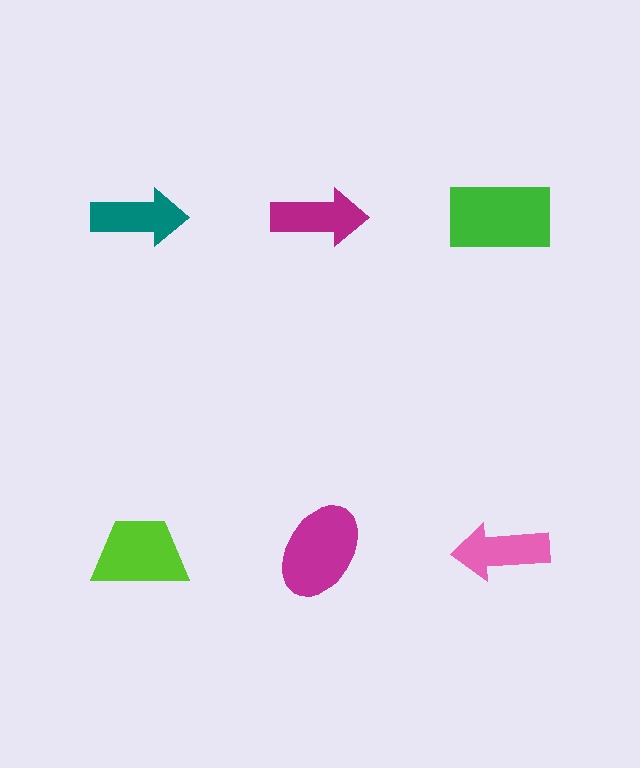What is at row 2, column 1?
A lime trapezoid.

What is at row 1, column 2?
A magenta arrow.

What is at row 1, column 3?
A green rectangle.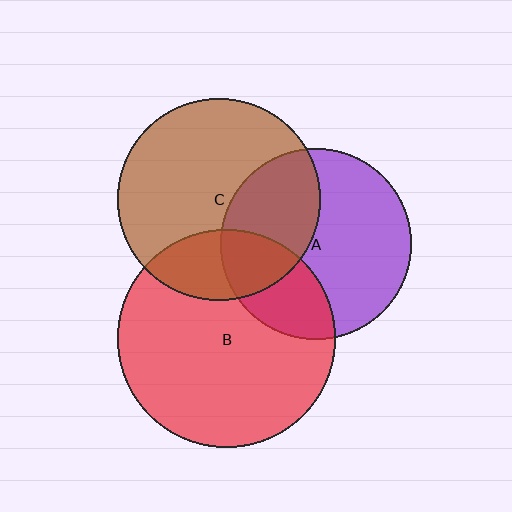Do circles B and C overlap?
Yes.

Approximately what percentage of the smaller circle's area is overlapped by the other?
Approximately 25%.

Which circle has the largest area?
Circle B (red).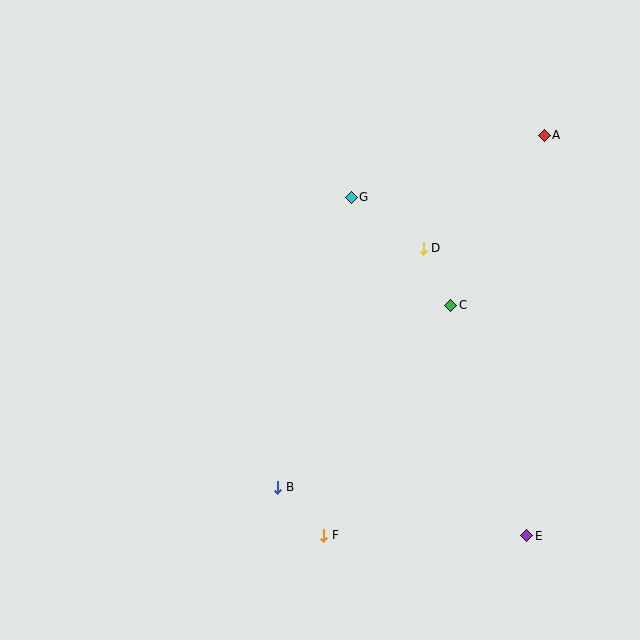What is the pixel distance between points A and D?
The distance between A and D is 166 pixels.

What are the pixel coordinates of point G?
Point G is at (351, 197).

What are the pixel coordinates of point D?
Point D is at (423, 248).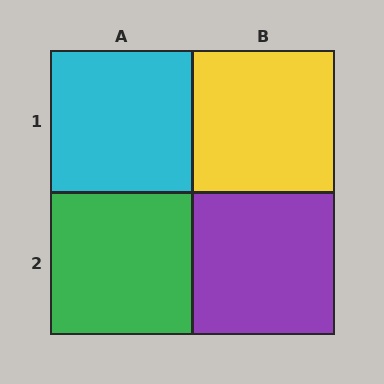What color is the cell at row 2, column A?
Green.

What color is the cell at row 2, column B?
Purple.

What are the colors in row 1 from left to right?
Cyan, yellow.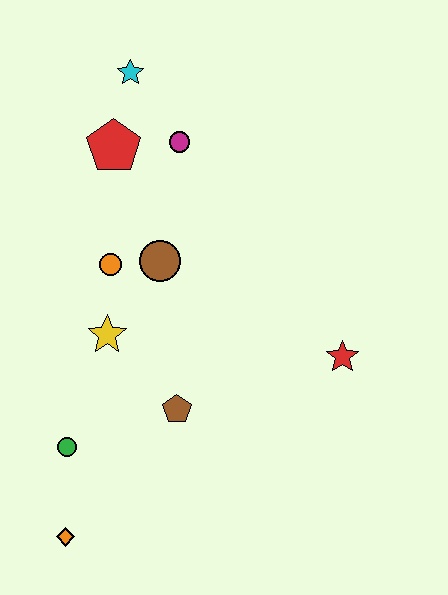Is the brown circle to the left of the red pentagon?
No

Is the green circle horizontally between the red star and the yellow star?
No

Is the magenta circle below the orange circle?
No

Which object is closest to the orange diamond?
The green circle is closest to the orange diamond.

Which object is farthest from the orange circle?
The orange diamond is farthest from the orange circle.